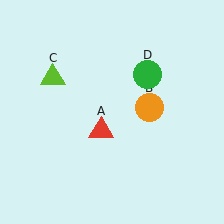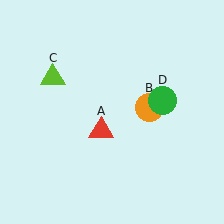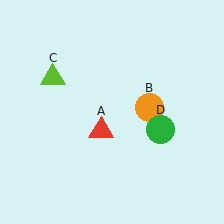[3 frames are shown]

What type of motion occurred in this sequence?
The green circle (object D) rotated clockwise around the center of the scene.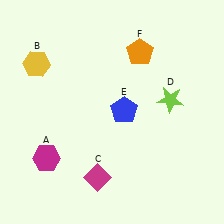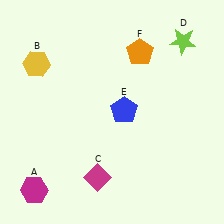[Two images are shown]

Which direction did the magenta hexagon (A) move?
The magenta hexagon (A) moved down.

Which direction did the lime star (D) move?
The lime star (D) moved up.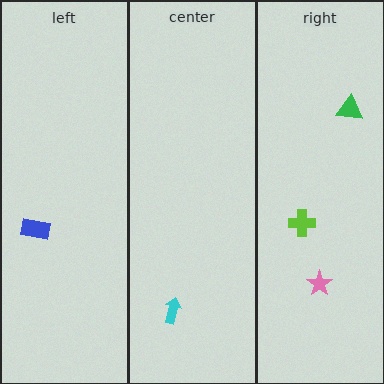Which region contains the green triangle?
The right region.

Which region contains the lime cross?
The right region.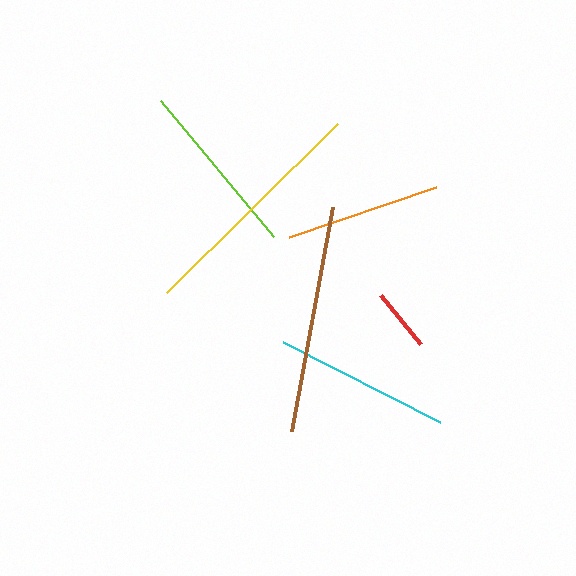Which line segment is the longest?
The yellow line is the longest at approximately 239 pixels.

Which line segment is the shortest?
The red line is the shortest at approximately 63 pixels.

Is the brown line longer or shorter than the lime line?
The brown line is longer than the lime line.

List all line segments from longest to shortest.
From longest to shortest: yellow, brown, cyan, lime, orange, red.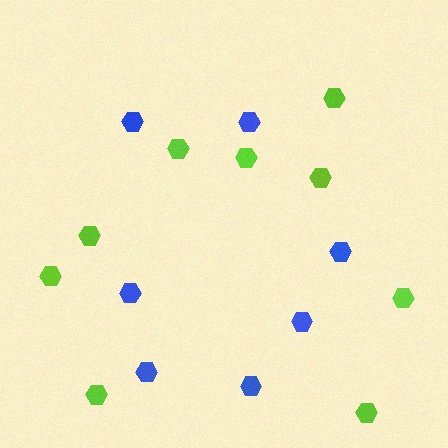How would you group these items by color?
There are 2 groups: one group of blue hexagons (7) and one group of lime hexagons (9).